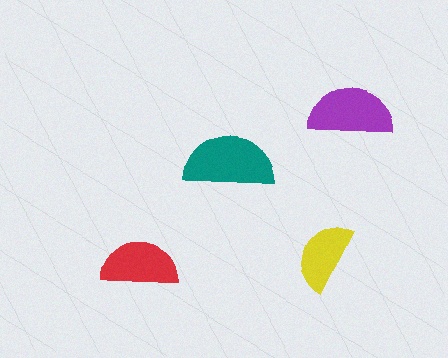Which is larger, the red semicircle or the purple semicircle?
The purple one.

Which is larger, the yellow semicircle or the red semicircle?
The red one.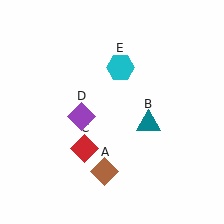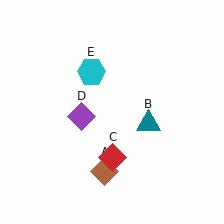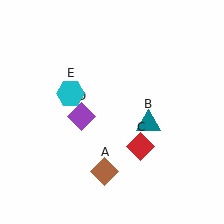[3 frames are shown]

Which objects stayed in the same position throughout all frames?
Brown diamond (object A) and teal triangle (object B) and purple diamond (object D) remained stationary.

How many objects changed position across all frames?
2 objects changed position: red diamond (object C), cyan hexagon (object E).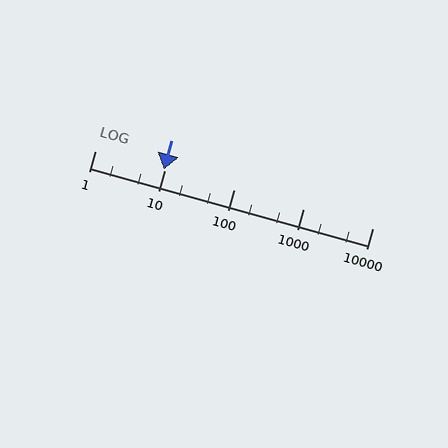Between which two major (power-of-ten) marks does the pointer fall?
The pointer is between 1 and 10.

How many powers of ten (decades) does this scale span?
The scale spans 4 decades, from 1 to 10000.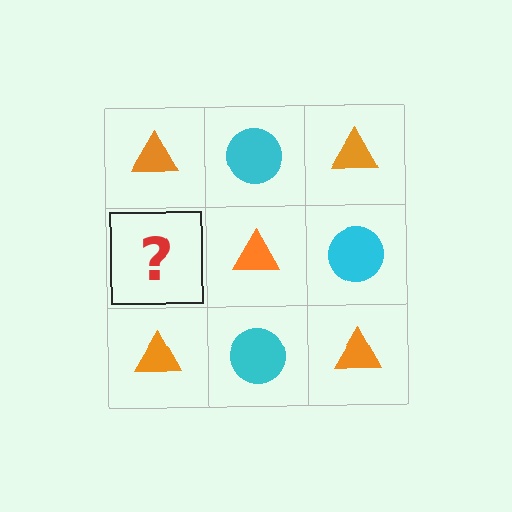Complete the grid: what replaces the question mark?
The question mark should be replaced with a cyan circle.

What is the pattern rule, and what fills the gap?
The rule is that it alternates orange triangle and cyan circle in a checkerboard pattern. The gap should be filled with a cyan circle.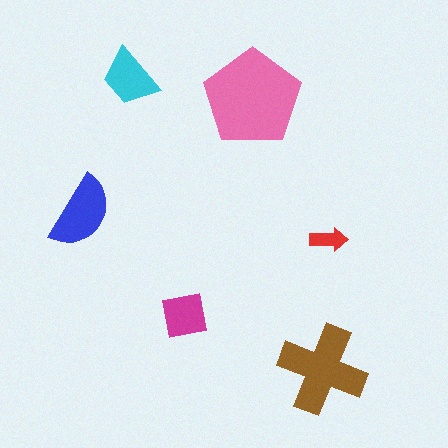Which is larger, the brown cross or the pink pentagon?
The pink pentagon.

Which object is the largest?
The pink pentagon.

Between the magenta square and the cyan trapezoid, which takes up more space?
The cyan trapezoid.